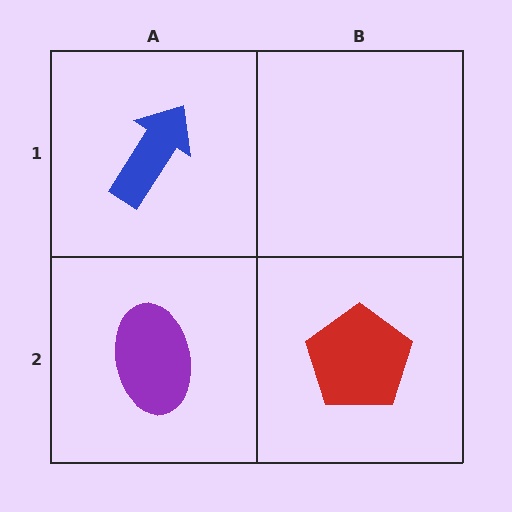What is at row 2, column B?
A red pentagon.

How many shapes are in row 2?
2 shapes.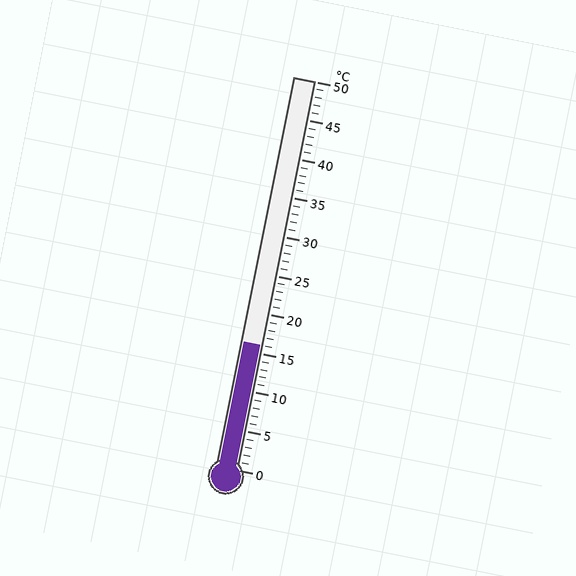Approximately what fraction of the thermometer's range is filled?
The thermometer is filled to approximately 30% of its range.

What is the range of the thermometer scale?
The thermometer scale ranges from 0°C to 50°C.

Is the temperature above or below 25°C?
The temperature is below 25°C.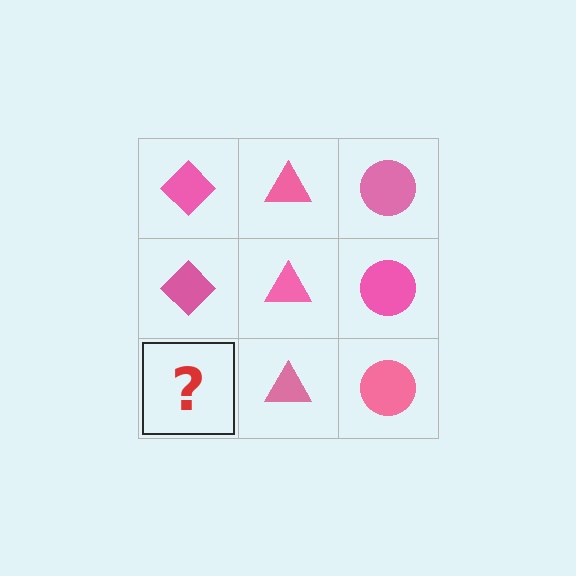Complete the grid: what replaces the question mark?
The question mark should be replaced with a pink diamond.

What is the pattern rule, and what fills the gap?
The rule is that each column has a consistent shape. The gap should be filled with a pink diamond.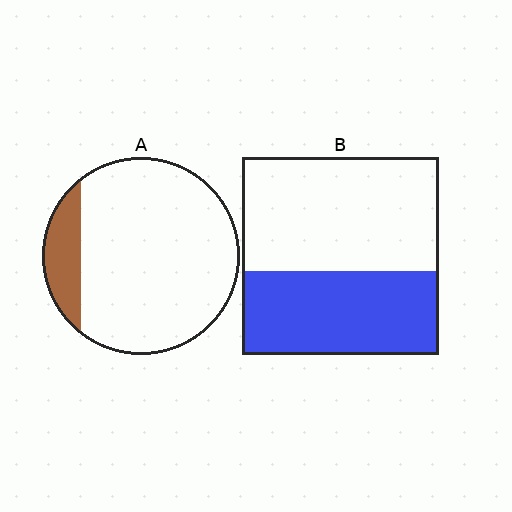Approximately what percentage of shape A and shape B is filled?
A is approximately 15% and B is approximately 40%.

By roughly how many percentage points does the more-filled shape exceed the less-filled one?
By roughly 30 percentage points (B over A).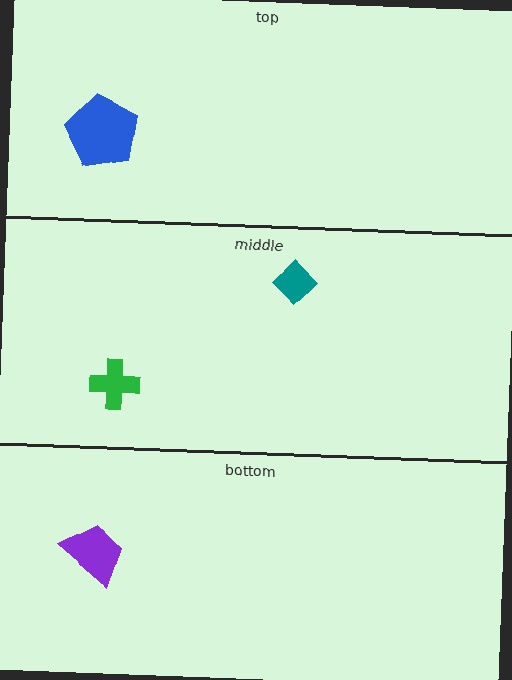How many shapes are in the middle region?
2.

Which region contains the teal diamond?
The middle region.